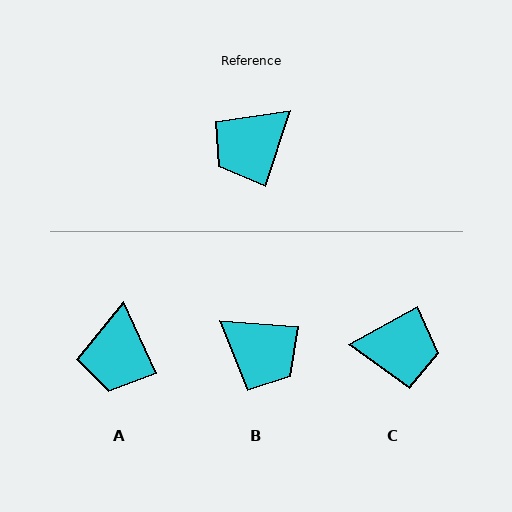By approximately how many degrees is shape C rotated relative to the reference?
Approximately 136 degrees counter-clockwise.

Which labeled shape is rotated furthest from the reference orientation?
C, about 136 degrees away.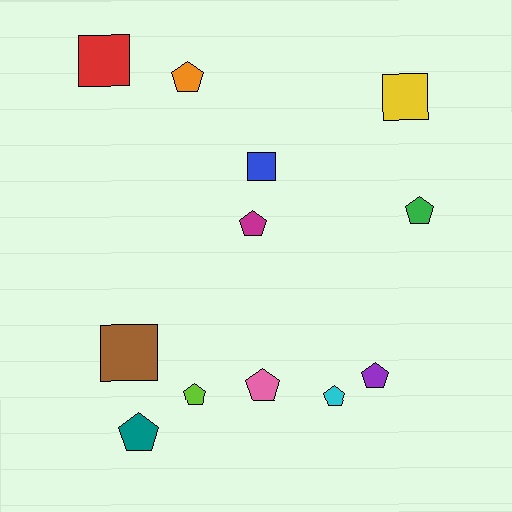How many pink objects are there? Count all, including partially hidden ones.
There is 1 pink object.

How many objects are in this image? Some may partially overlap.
There are 12 objects.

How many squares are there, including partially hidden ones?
There are 4 squares.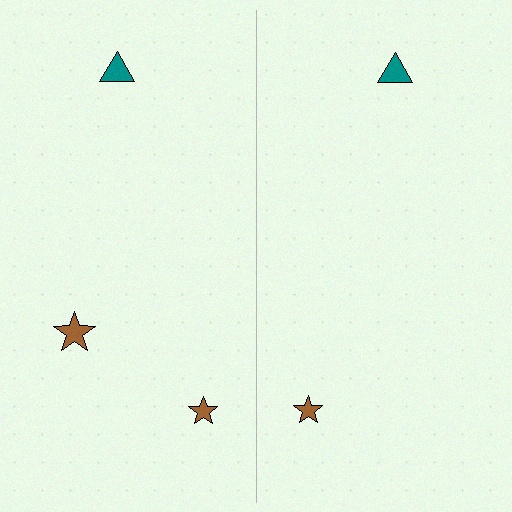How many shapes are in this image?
There are 5 shapes in this image.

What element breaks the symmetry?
A brown star is missing from the right side.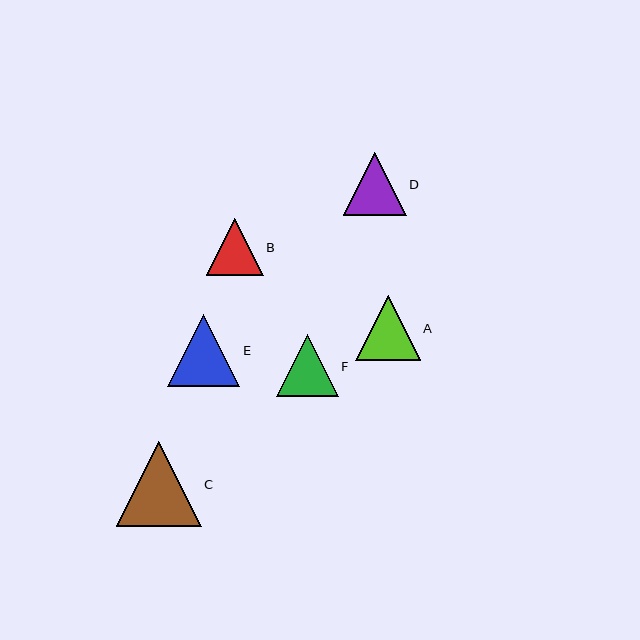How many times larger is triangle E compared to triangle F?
Triangle E is approximately 1.2 times the size of triangle F.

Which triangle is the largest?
Triangle C is the largest with a size of approximately 85 pixels.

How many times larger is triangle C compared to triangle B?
Triangle C is approximately 1.5 times the size of triangle B.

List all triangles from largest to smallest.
From largest to smallest: C, E, A, D, F, B.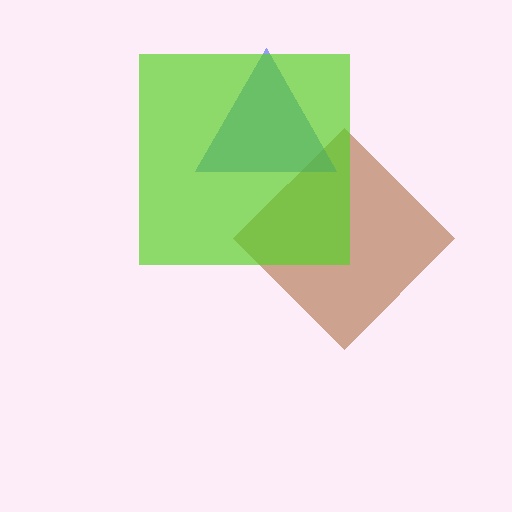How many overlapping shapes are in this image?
There are 3 overlapping shapes in the image.